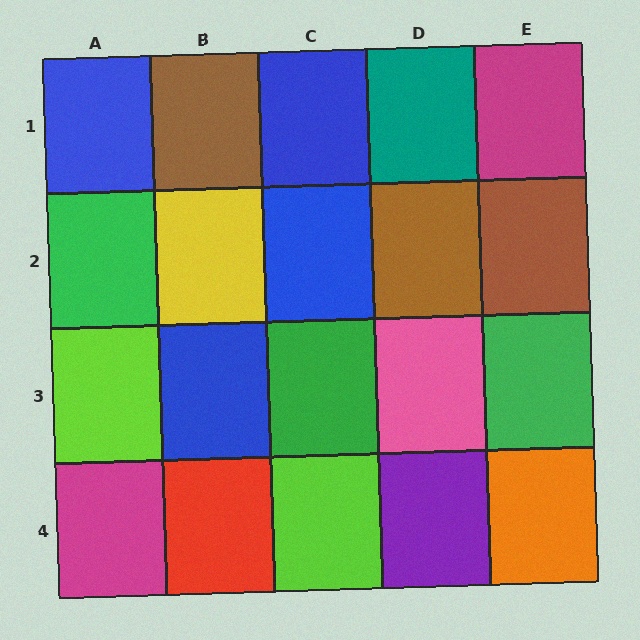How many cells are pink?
1 cell is pink.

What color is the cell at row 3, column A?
Lime.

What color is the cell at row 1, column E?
Magenta.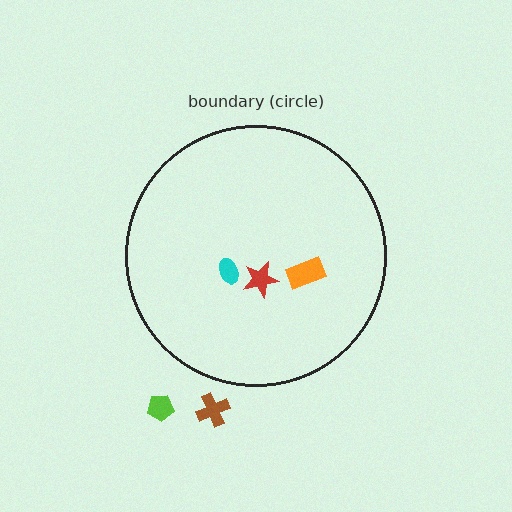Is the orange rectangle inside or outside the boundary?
Inside.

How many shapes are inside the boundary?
3 inside, 2 outside.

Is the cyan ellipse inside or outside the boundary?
Inside.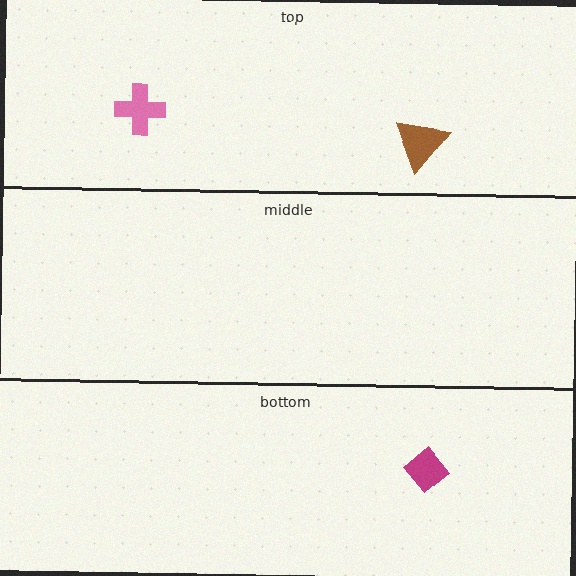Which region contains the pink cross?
The top region.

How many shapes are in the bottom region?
1.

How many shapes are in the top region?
2.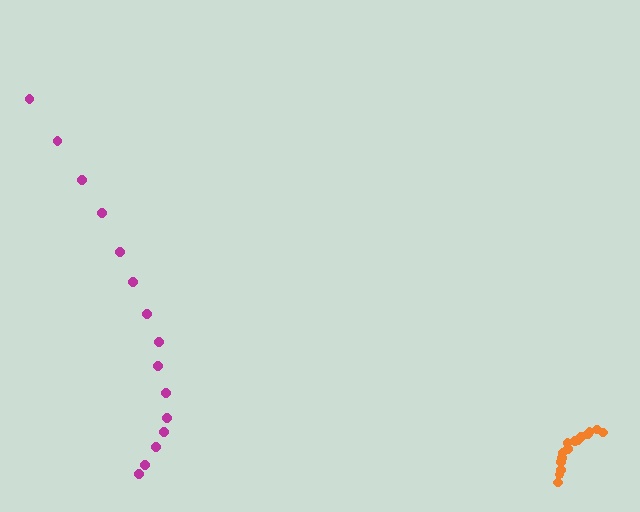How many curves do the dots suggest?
There are 2 distinct paths.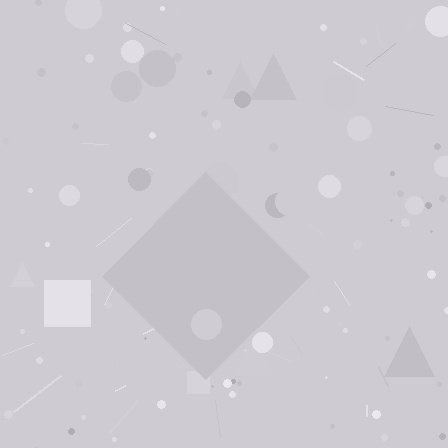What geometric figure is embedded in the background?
A diamond is embedded in the background.